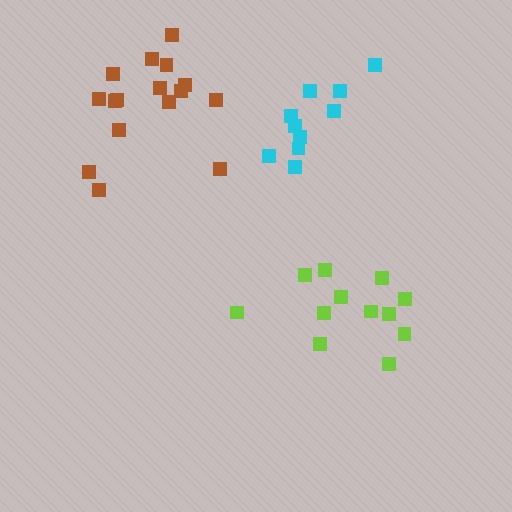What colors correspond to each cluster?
The clusters are colored: lime, cyan, brown.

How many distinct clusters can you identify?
There are 3 distinct clusters.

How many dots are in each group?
Group 1: 12 dots, Group 2: 10 dots, Group 3: 16 dots (38 total).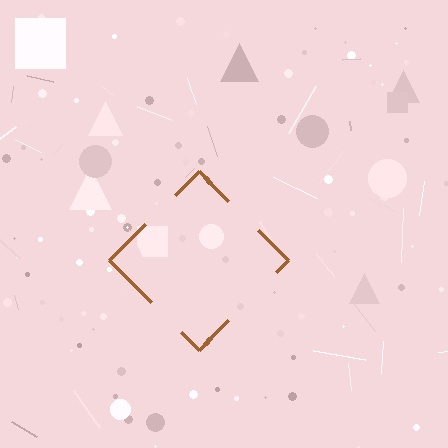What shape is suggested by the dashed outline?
The dashed outline suggests a diamond.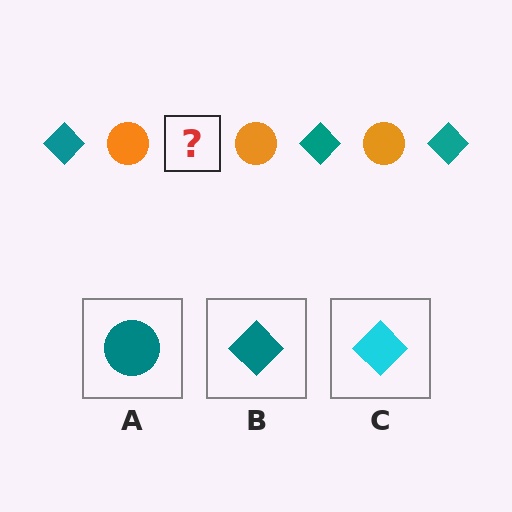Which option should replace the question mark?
Option B.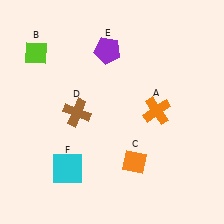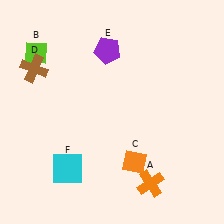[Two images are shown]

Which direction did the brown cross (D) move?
The brown cross (D) moved up.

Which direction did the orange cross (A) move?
The orange cross (A) moved down.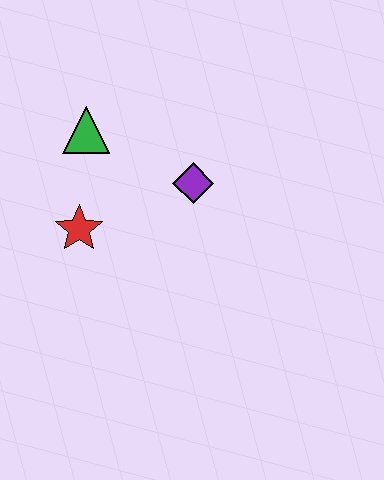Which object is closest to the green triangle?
The red star is closest to the green triangle.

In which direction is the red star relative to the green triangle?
The red star is below the green triangle.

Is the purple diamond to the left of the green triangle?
No